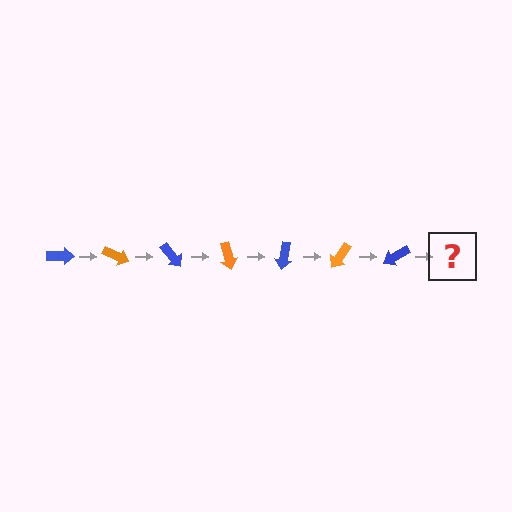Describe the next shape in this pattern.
It should be an orange arrow, rotated 175 degrees from the start.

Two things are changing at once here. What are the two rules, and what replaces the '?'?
The two rules are that it rotates 25 degrees each step and the color cycles through blue and orange. The '?' should be an orange arrow, rotated 175 degrees from the start.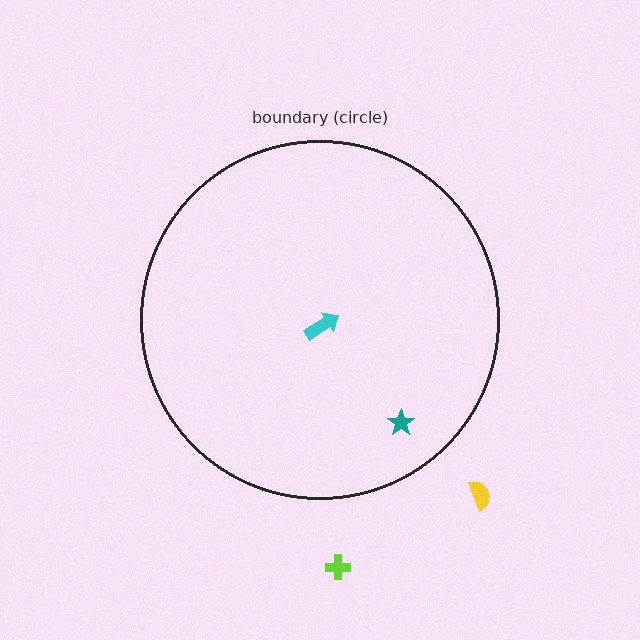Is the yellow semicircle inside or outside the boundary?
Outside.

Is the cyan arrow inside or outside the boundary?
Inside.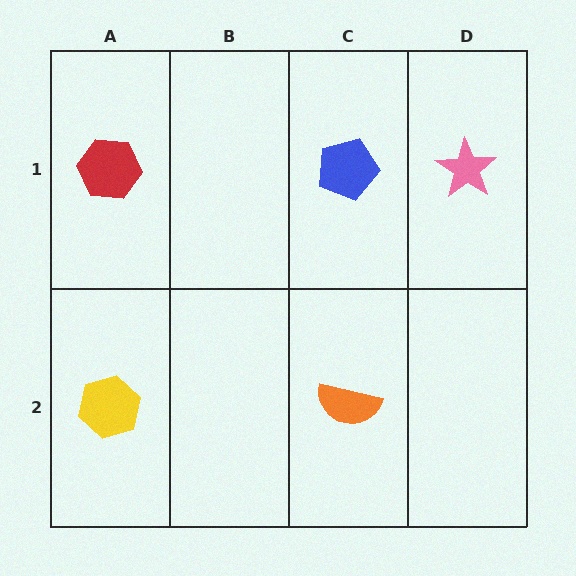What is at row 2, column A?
A yellow hexagon.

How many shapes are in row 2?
2 shapes.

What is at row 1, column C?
A blue pentagon.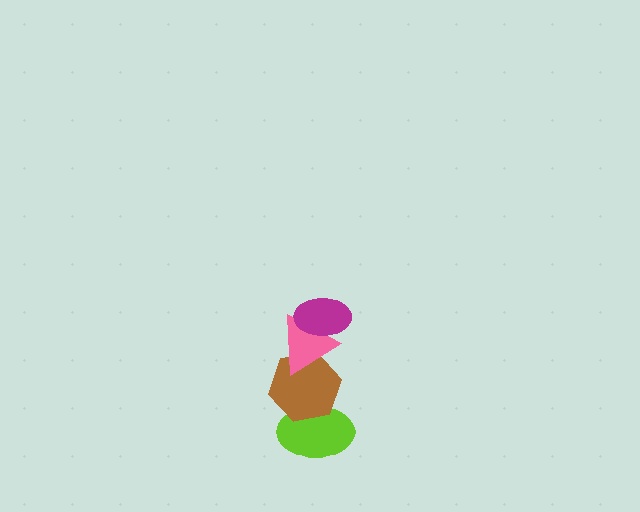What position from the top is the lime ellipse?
The lime ellipse is 4th from the top.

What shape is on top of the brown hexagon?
The pink triangle is on top of the brown hexagon.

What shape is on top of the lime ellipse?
The brown hexagon is on top of the lime ellipse.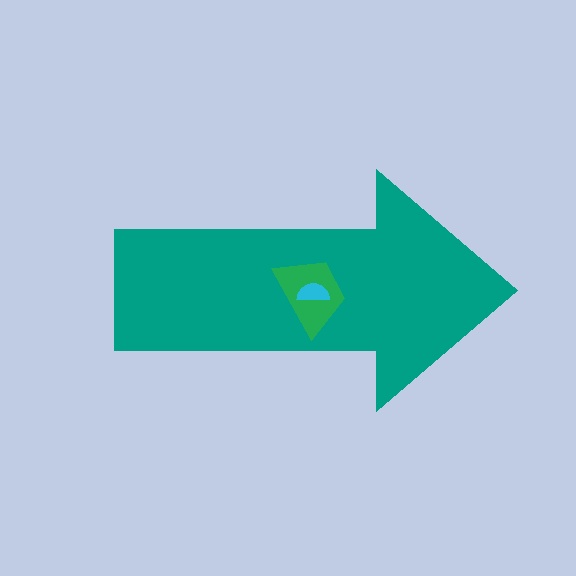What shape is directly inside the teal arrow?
The green trapezoid.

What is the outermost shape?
The teal arrow.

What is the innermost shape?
The cyan semicircle.